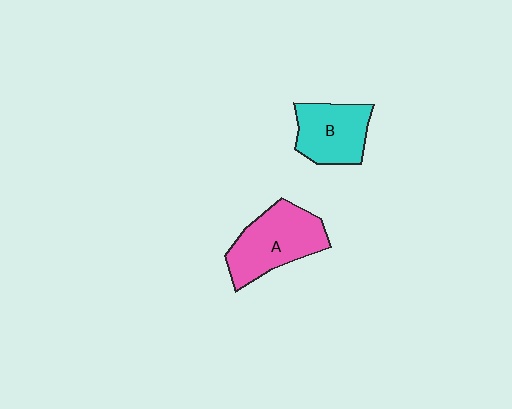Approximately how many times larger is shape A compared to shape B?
Approximately 1.3 times.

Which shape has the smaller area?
Shape B (cyan).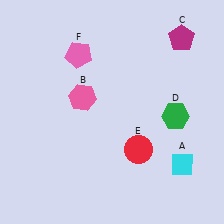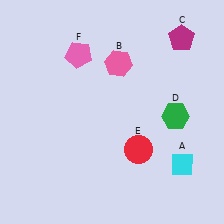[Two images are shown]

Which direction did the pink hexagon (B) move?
The pink hexagon (B) moved right.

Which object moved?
The pink hexagon (B) moved right.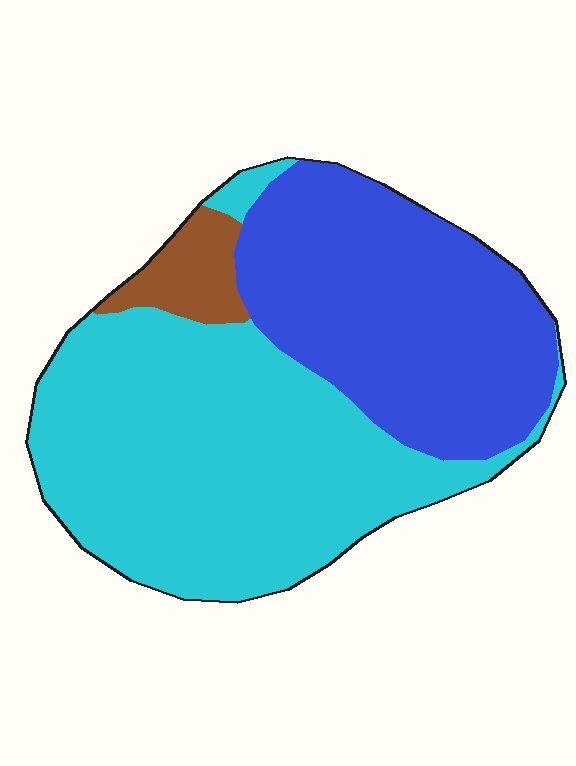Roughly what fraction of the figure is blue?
Blue covers 39% of the figure.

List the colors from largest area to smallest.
From largest to smallest: cyan, blue, brown.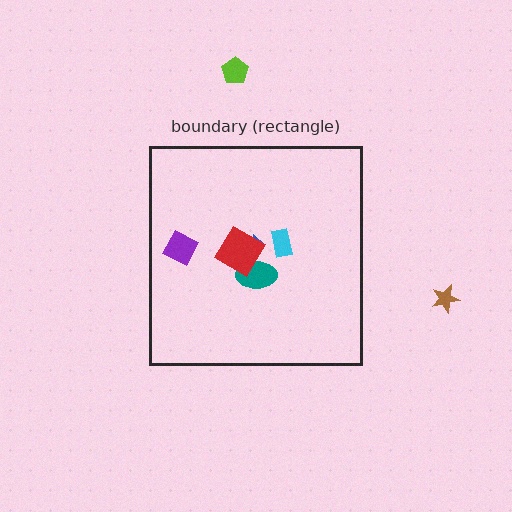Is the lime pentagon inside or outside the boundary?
Outside.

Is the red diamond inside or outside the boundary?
Inside.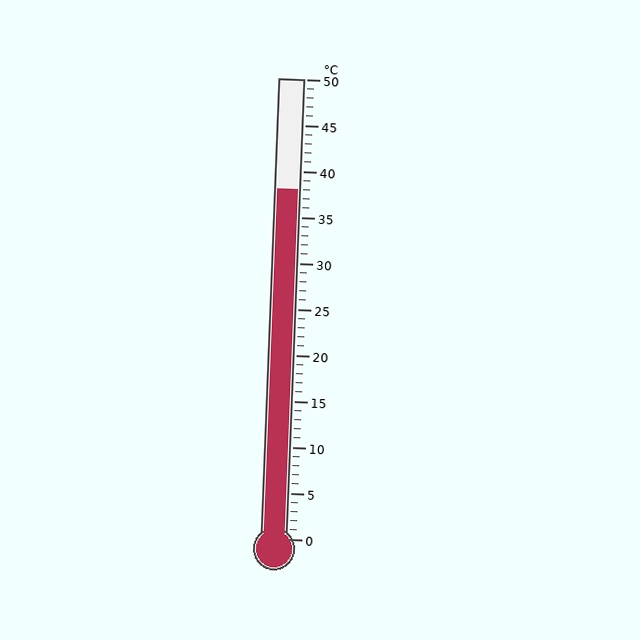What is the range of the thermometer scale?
The thermometer scale ranges from 0°C to 50°C.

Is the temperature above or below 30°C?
The temperature is above 30°C.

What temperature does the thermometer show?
The thermometer shows approximately 38°C.